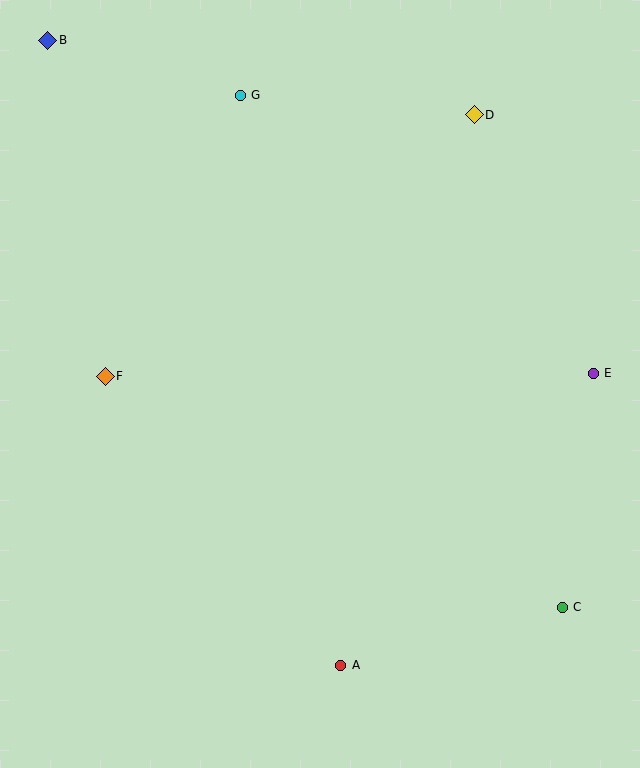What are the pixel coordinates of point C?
Point C is at (562, 607).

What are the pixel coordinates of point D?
Point D is at (474, 115).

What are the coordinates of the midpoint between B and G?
The midpoint between B and G is at (144, 68).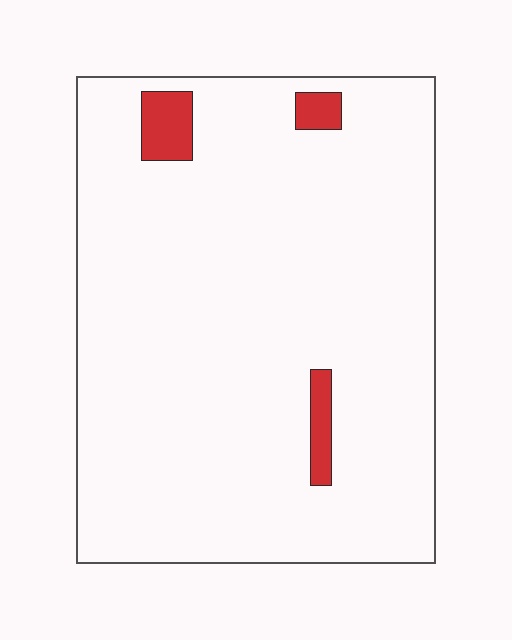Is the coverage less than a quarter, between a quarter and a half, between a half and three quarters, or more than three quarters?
Less than a quarter.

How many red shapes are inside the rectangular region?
3.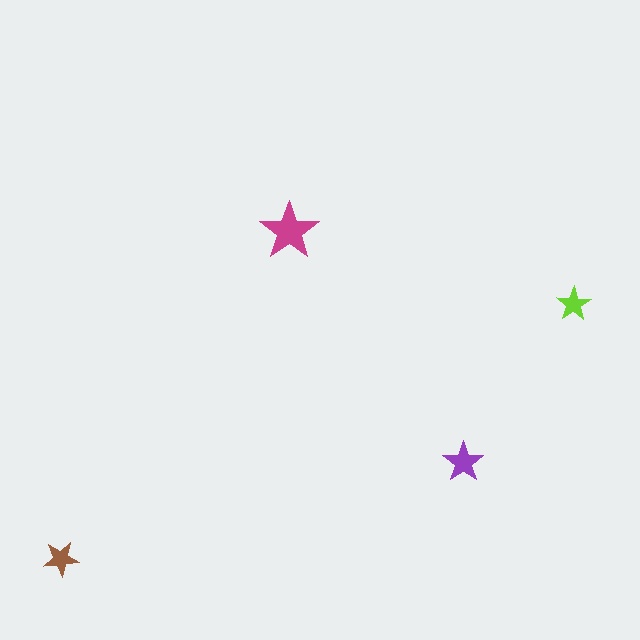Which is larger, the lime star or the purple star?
The purple one.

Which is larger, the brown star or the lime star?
The brown one.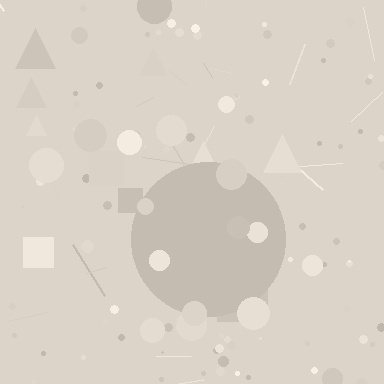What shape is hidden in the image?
A circle is hidden in the image.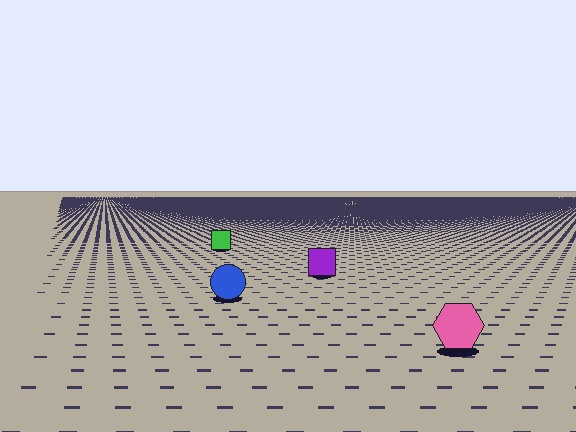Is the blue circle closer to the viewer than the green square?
Yes. The blue circle is closer — you can tell from the texture gradient: the ground texture is coarser near it.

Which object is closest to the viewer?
The pink hexagon is closest. The texture marks near it are larger and more spread out.